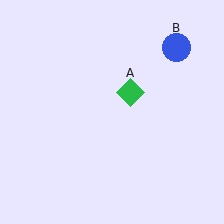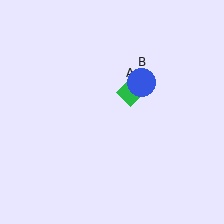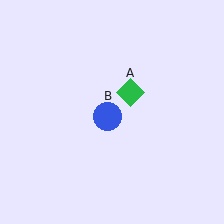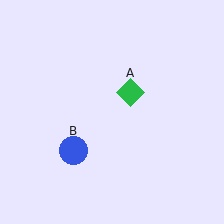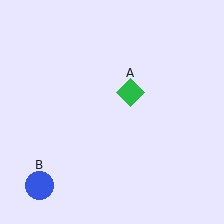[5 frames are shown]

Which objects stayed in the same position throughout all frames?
Green diamond (object A) remained stationary.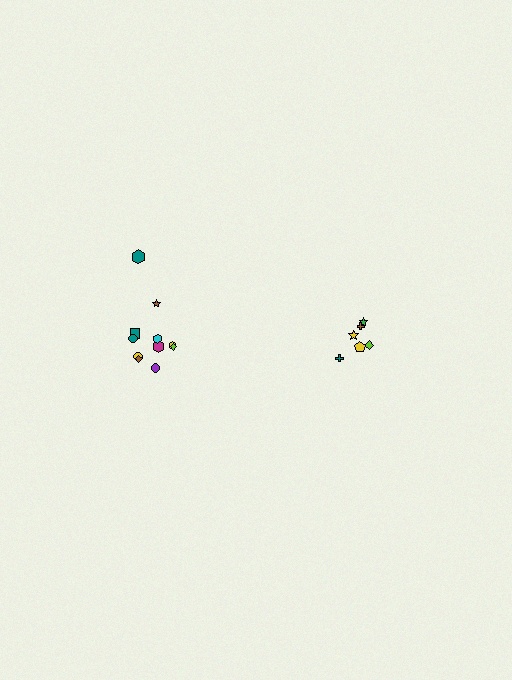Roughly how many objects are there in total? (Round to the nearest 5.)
Roughly 20 objects in total.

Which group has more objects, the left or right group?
The left group.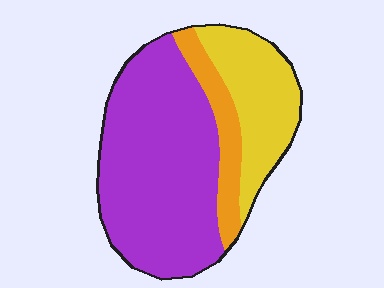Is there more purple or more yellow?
Purple.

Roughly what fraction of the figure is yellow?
Yellow takes up about one quarter (1/4) of the figure.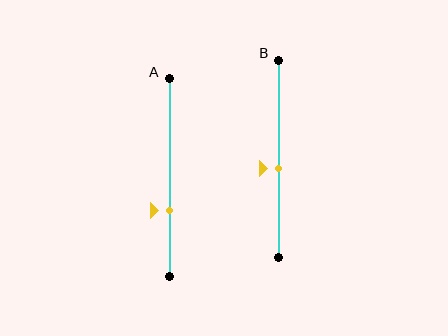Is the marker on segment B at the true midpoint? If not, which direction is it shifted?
No, the marker on segment B is shifted downward by about 5% of the segment length.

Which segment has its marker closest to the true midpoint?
Segment B has its marker closest to the true midpoint.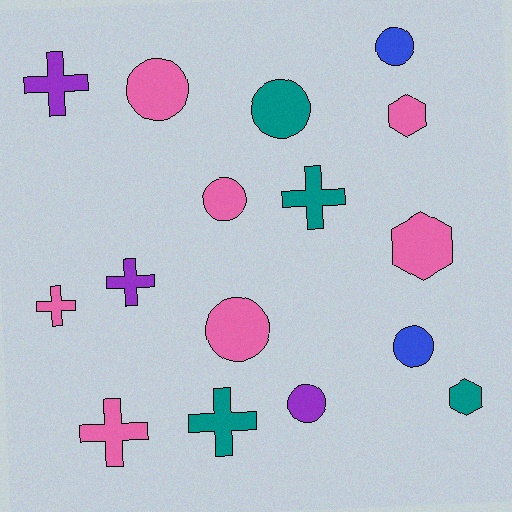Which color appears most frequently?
Pink, with 7 objects.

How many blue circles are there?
There are 2 blue circles.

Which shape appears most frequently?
Circle, with 7 objects.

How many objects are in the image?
There are 16 objects.